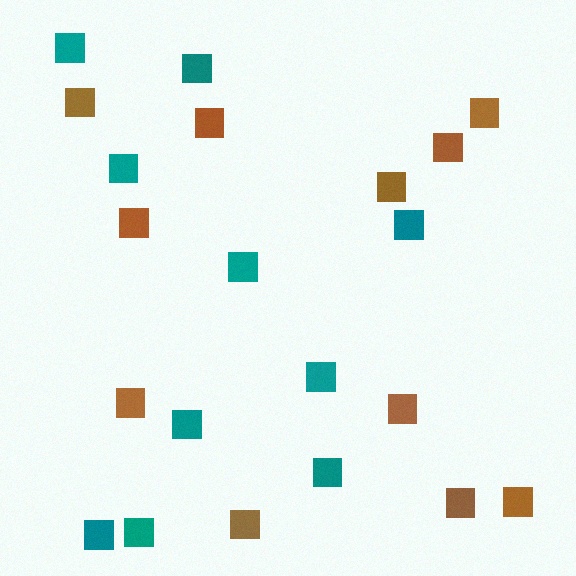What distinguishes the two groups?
There are 2 groups: one group of brown squares (11) and one group of teal squares (10).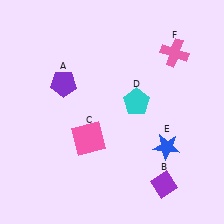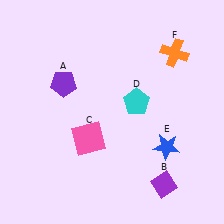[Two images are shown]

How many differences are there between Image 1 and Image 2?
There is 1 difference between the two images.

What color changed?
The cross (F) changed from pink in Image 1 to orange in Image 2.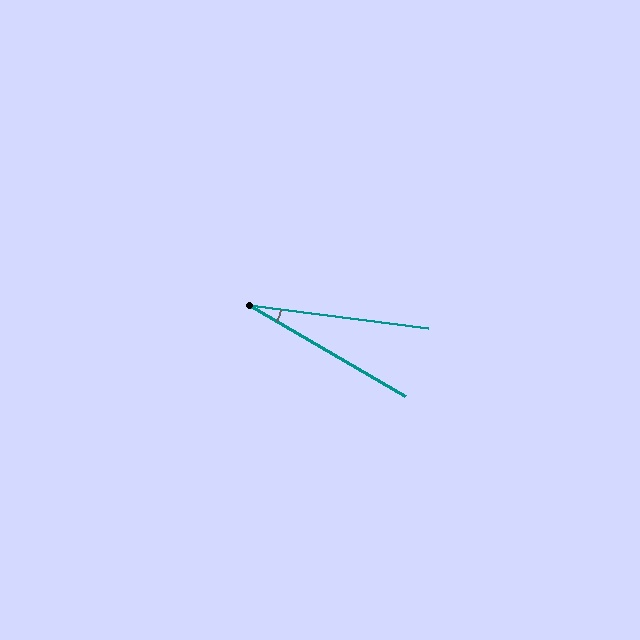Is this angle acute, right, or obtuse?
It is acute.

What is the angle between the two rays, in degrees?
Approximately 23 degrees.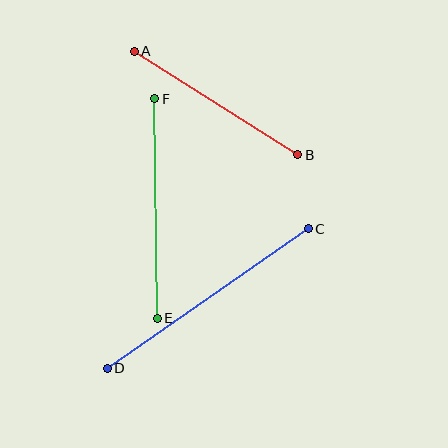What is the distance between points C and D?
The distance is approximately 245 pixels.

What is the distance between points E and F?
The distance is approximately 220 pixels.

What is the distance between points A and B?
The distance is approximately 193 pixels.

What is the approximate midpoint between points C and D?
The midpoint is at approximately (208, 299) pixels.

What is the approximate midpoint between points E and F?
The midpoint is at approximately (156, 208) pixels.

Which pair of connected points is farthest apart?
Points C and D are farthest apart.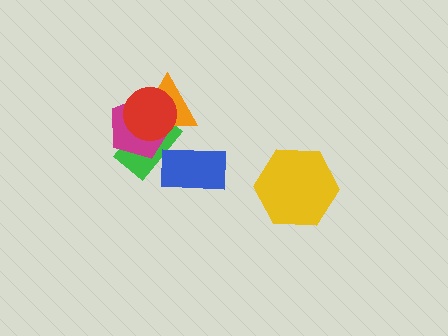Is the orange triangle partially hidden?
Yes, it is partially covered by another shape.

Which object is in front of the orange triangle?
The red circle is in front of the orange triangle.